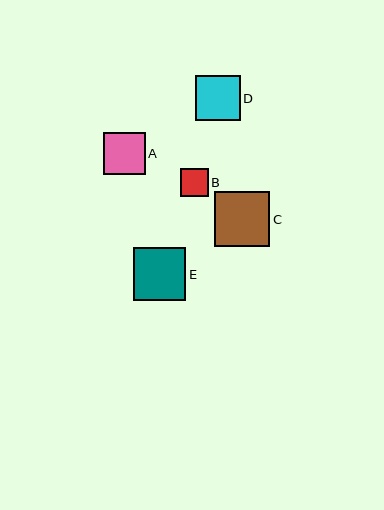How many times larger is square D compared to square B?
Square D is approximately 1.6 times the size of square B.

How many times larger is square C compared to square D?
Square C is approximately 1.2 times the size of square D.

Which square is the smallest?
Square B is the smallest with a size of approximately 28 pixels.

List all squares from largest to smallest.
From largest to smallest: C, E, D, A, B.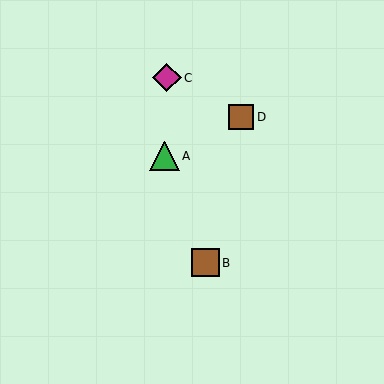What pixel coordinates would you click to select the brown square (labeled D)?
Click at (241, 117) to select the brown square D.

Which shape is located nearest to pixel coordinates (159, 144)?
The green triangle (labeled A) at (164, 156) is nearest to that location.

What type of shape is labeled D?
Shape D is a brown square.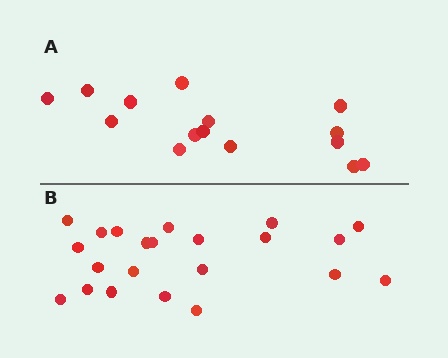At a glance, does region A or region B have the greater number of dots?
Region B (the bottom region) has more dots.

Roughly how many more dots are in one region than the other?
Region B has roughly 8 or so more dots than region A.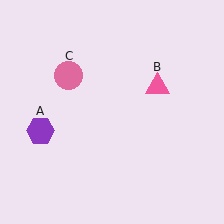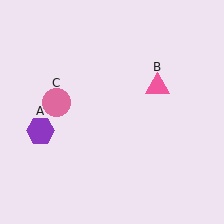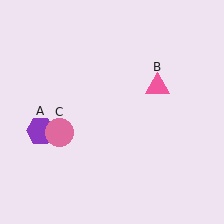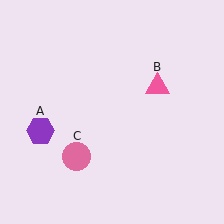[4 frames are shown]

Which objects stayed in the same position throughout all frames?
Purple hexagon (object A) and pink triangle (object B) remained stationary.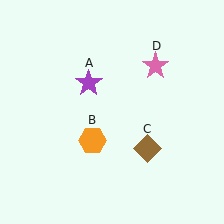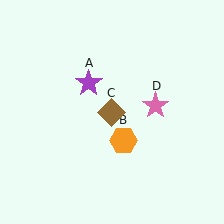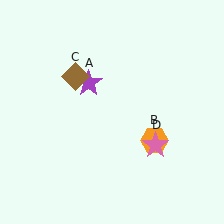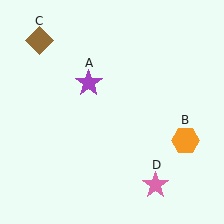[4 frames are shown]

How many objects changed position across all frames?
3 objects changed position: orange hexagon (object B), brown diamond (object C), pink star (object D).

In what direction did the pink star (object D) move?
The pink star (object D) moved down.